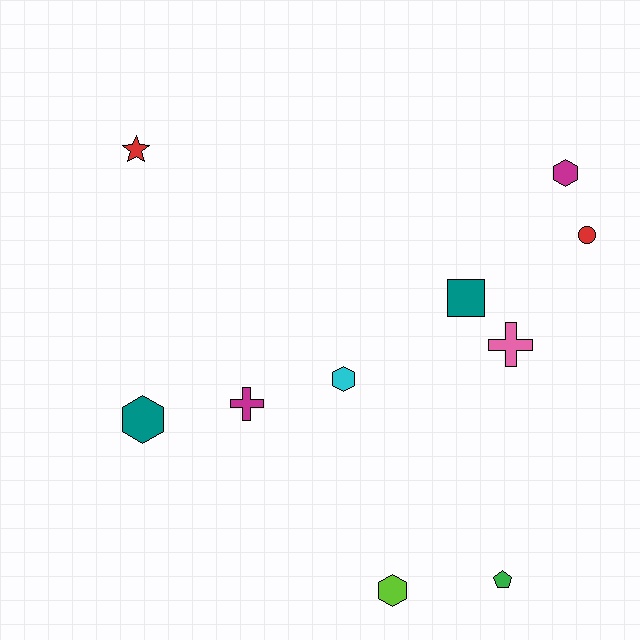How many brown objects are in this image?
There are no brown objects.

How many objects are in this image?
There are 10 objects.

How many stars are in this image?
There is 1 star.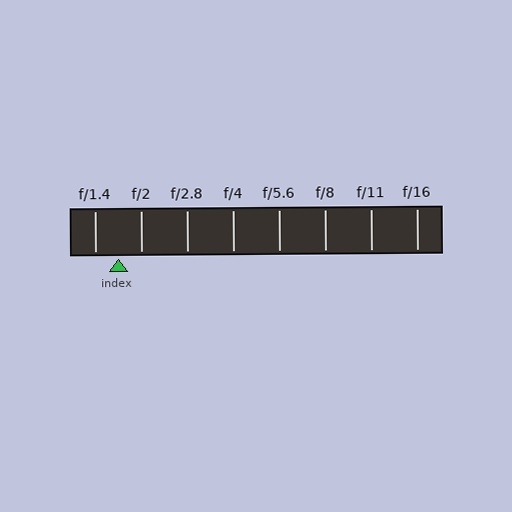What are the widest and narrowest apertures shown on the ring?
The widest aperture shown is f/1.4 and the narrowest is f/16.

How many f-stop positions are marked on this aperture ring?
There are 8 f-stop positions marked.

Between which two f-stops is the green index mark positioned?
The index mark is between f/1.4 and f/2.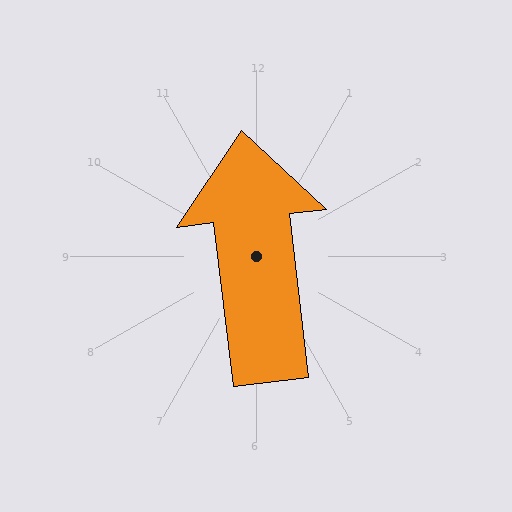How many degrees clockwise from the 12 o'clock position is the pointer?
Approximately 353 degrees.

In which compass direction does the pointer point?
North.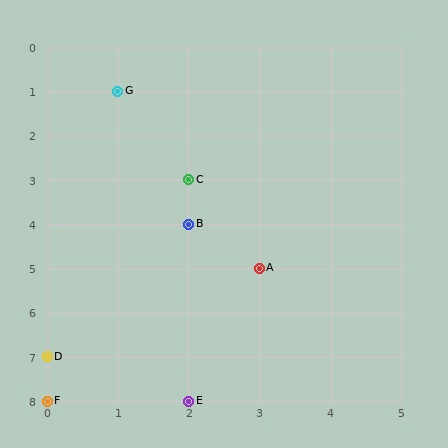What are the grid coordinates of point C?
Point C is at grid coordinates (2, 3).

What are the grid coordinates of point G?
Point G is at grid coordinates (1, 1).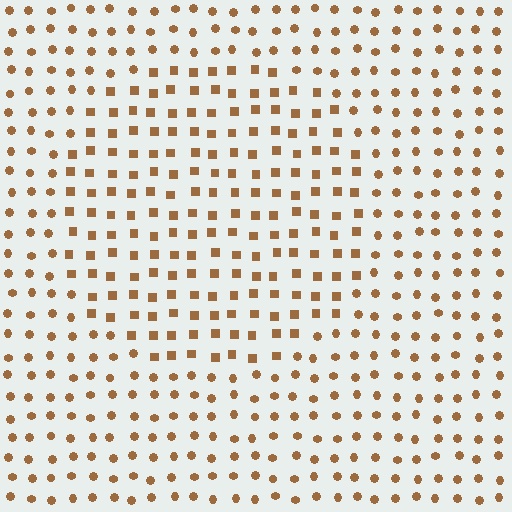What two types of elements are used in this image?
The image uses squares inside the circle region and circles outside it.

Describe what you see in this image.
The image is filled with small brown elements arranged in a uniform grid. A circle-shaped region contains squares, while the surrounding area contains circles. The boundary is defined purely by the change in element shape.